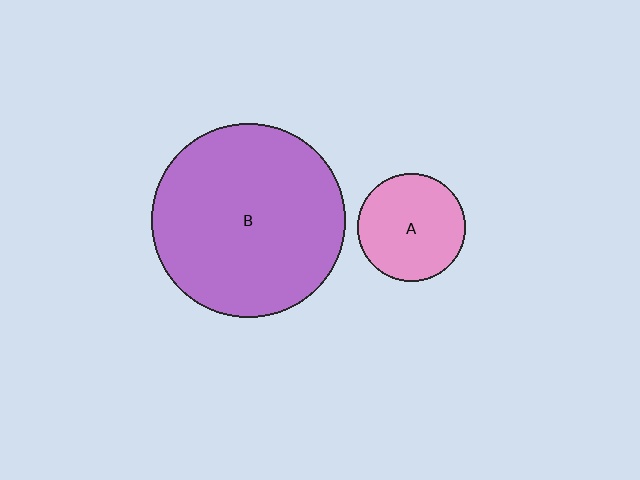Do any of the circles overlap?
No, none of the circles overlap.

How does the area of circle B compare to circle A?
Approximately 3.2 times.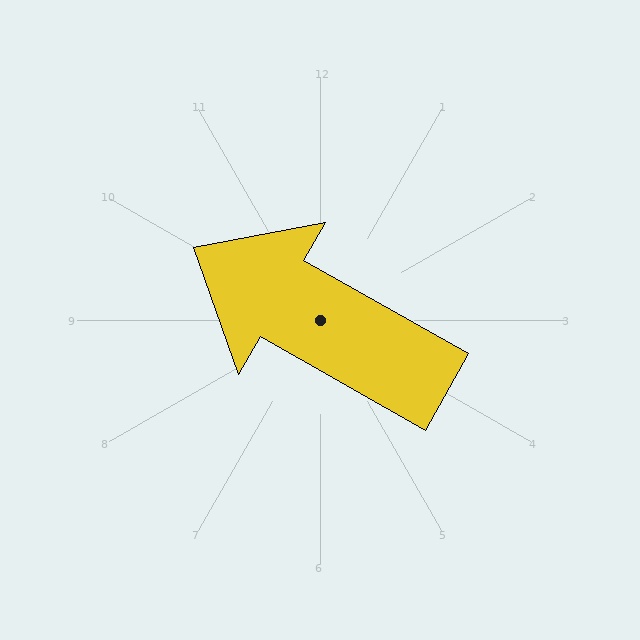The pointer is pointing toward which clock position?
Roughly 10 o'clock.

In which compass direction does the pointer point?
Northwest.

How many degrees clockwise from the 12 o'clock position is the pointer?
Approximately 300 degrees.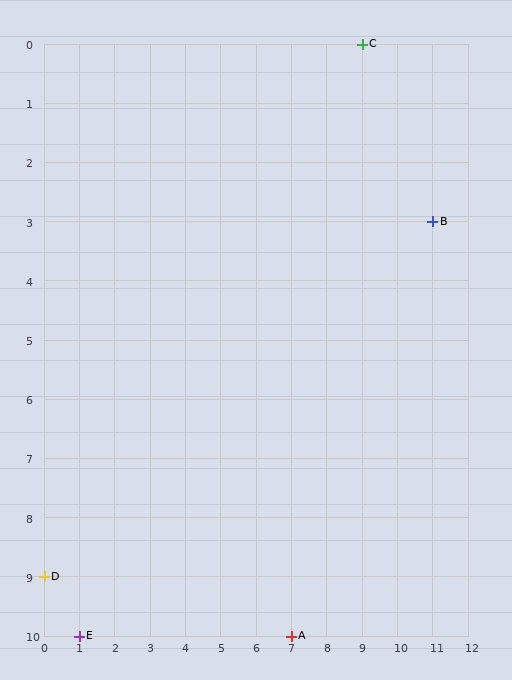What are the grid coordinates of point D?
Point D is at grid coordinates (0, 9).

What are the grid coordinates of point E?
Point E is at grid coordinates (1, 10).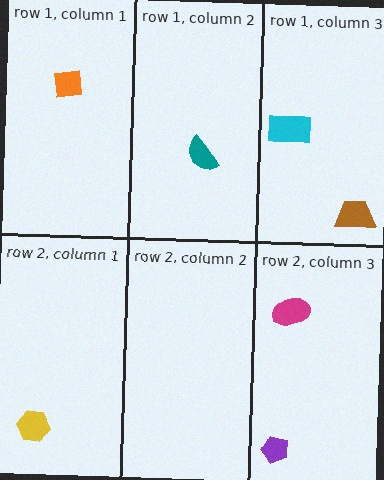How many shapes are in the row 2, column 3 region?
2.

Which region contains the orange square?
The row 1, column 1 region.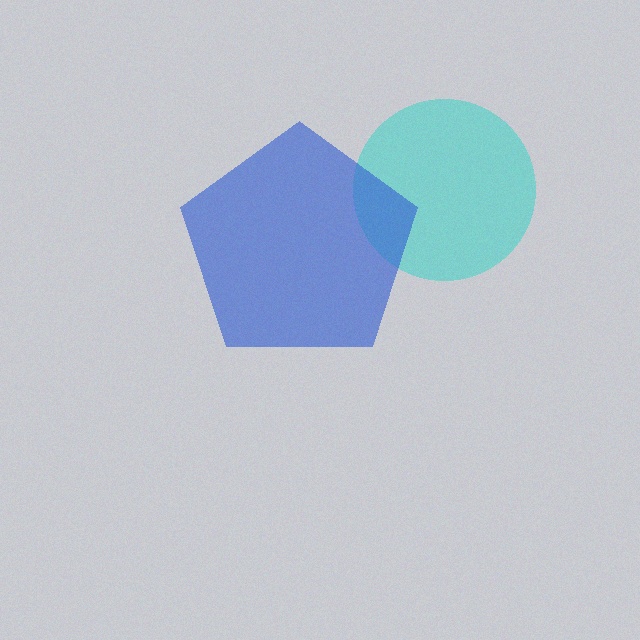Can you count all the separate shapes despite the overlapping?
Yes, there are 2 separate shapes.